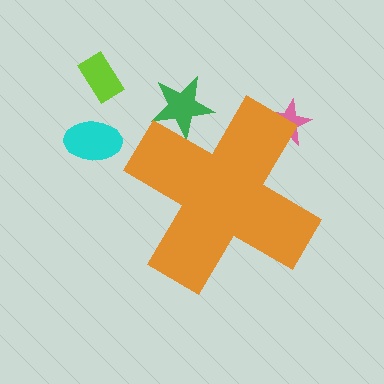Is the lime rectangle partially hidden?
No, the lime rectangle is fully visible.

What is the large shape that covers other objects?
An orange cross.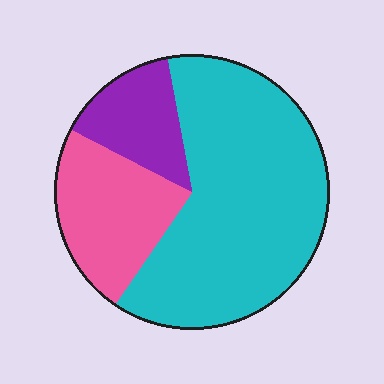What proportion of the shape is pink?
Pink takes up about one quarter (1/4) of the shape.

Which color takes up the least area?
Purple, at roughly 15%.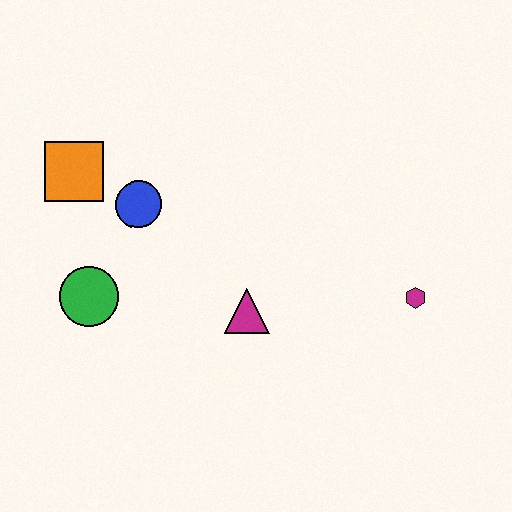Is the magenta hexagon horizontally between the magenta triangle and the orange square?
No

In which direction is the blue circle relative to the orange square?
The blue circle is to the right of the orange square.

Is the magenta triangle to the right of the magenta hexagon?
No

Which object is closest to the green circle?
The blue circle is closest to the green circle.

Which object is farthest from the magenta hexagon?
The orange square is farthest from the magenta hexagon.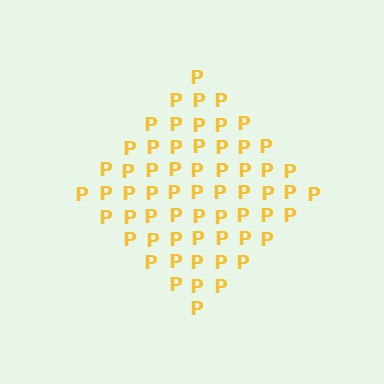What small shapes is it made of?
It is made of small letter P's.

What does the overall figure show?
The overall figure shows a diamond.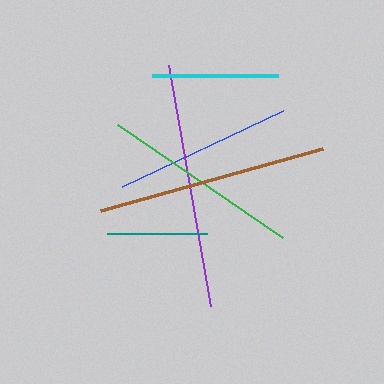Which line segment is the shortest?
The teal line is the shortest at approximately 100 pixels.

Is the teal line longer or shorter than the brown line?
The brown line is longer than the teal line.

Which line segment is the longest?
The purple line is the longest at approximately 245 pixels.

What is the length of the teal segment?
The teal segment is approximately 100 pixels long.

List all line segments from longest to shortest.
From longest to shortest: purple, brown, green, blue, cyan, teal.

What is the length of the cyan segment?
The cyan segment is approximately 125 pixels long.